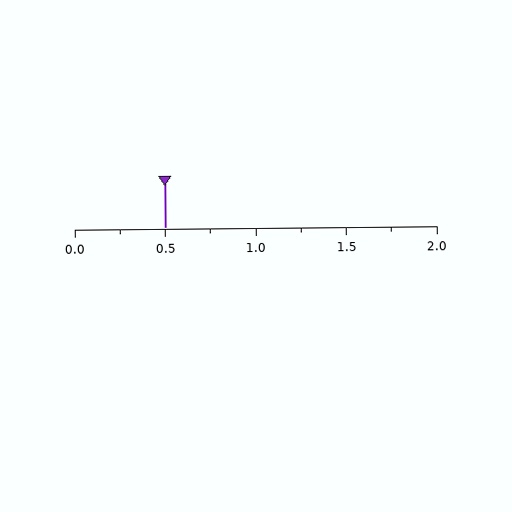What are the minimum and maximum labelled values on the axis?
The axis runs from 0.0 to 2.0.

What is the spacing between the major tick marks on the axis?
The major ticks are spaced 0.5 apart.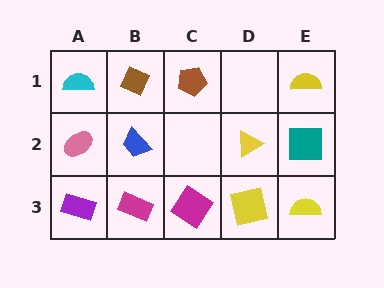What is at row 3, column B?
A magenta rectangle.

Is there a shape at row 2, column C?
No, that cell is empty.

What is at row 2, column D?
A yellow triangle.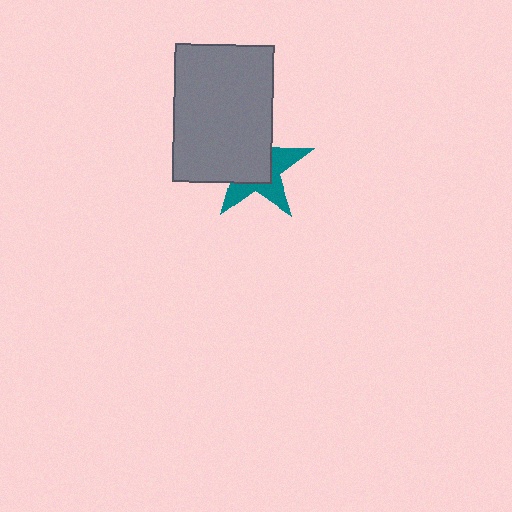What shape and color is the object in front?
The object in front is a gray rectangle.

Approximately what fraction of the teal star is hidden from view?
Roughly 57% of the teal star is hidden behind the gray rectangle.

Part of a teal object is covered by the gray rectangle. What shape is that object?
It is a star.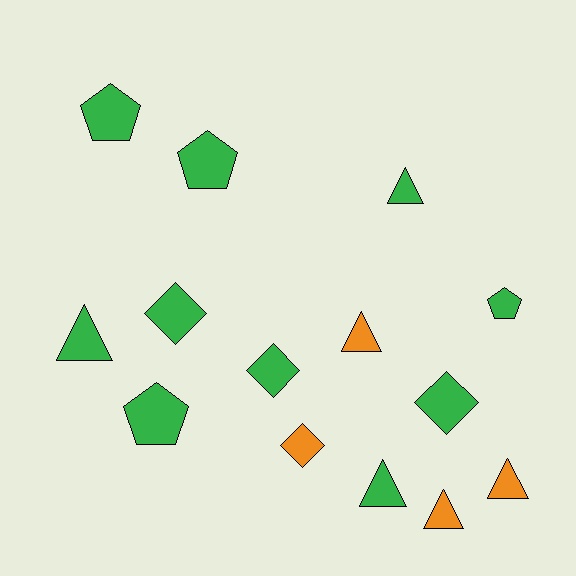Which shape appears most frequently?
Triangle, with 6 objects.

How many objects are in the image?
There are 14 objects.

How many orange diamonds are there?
There is 1 orange diamond.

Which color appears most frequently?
Green, with 10 objects.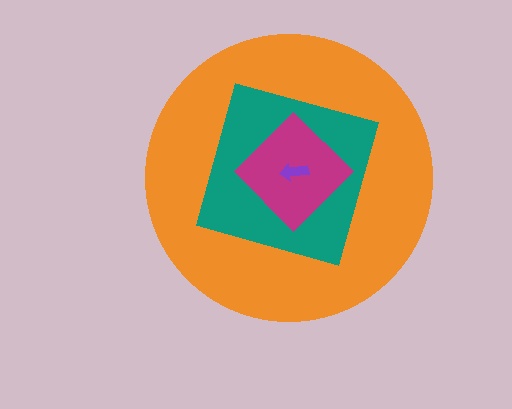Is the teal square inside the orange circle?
Yes.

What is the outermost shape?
The orange circle.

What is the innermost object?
The purple arrow.